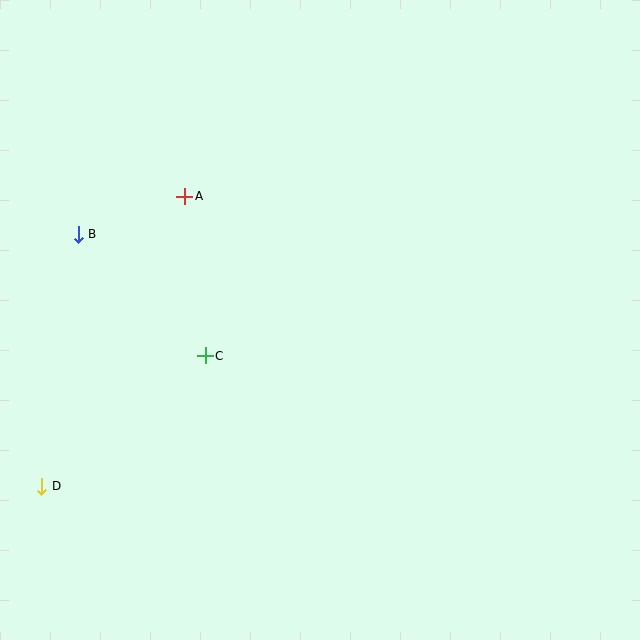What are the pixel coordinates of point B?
Point B is at (78, 234).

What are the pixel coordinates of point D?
Point D is at (42, 486).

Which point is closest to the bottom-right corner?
Point C is closest to the bottom-right corner.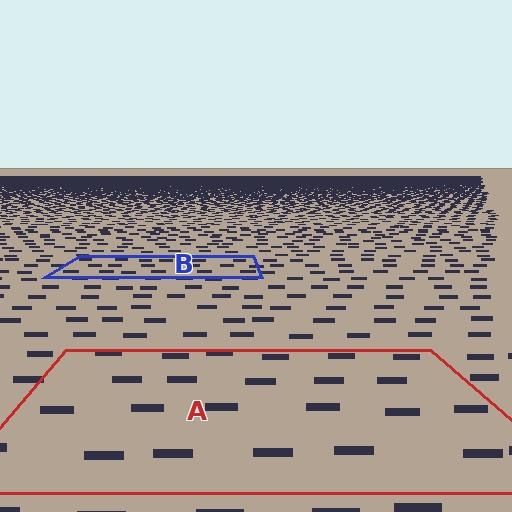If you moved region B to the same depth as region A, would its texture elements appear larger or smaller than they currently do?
They would appear larger. At a closer depth, the same texture elements are projected at a bigger on-screen size.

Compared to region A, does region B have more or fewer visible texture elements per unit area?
Region B has more texture elements per unit area — they are packed more densely because it is farther away.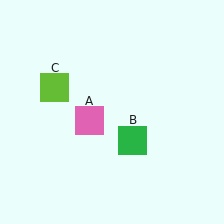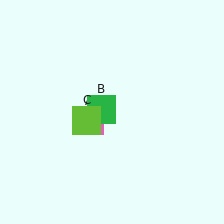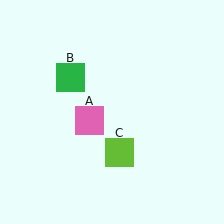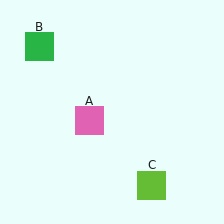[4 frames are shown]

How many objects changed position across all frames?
2 objects changed position: green square (object B), lime square (object C).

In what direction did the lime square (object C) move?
The lime square (object C) moved down and to the right.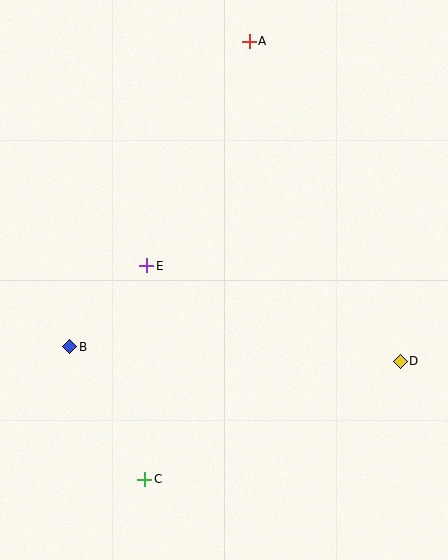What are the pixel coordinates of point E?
Point E is at (147, 266).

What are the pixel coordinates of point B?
Point B is at (70, 347).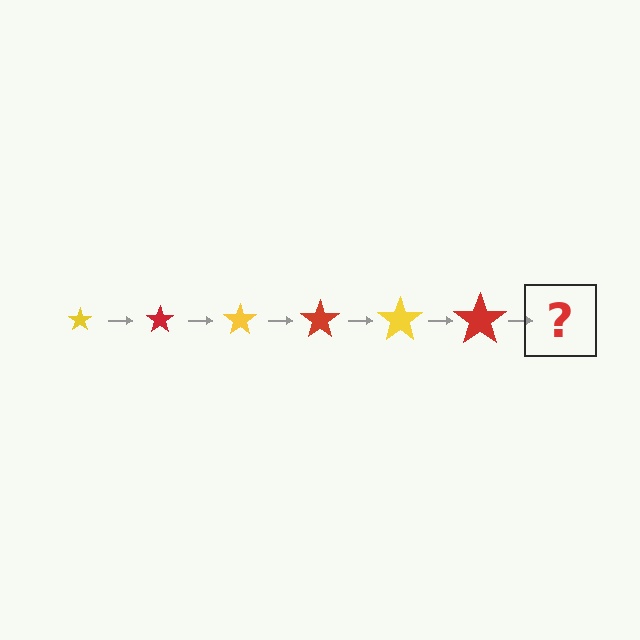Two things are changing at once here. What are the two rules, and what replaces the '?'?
The two rules are that the star grows larger each step and the color cycles through yellow and red. The '?' should be a yellow star, larger than the previous one.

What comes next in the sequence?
The next element should be a yellow star, larger than the previous one.